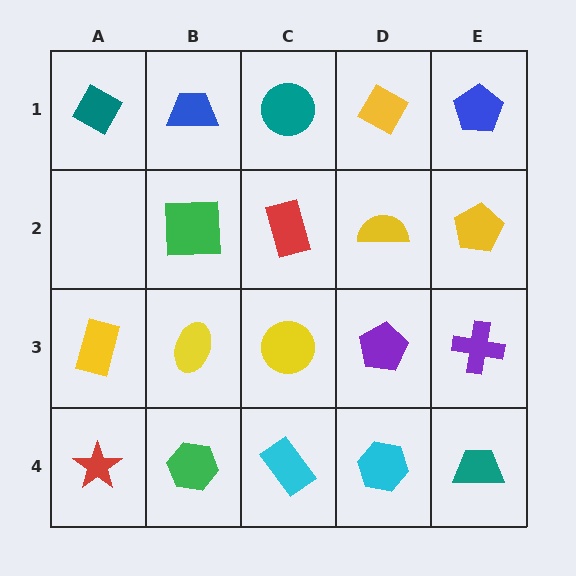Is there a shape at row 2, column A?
No, that cell is empty.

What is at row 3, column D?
A purple pentagon.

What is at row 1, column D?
A yellow diamond.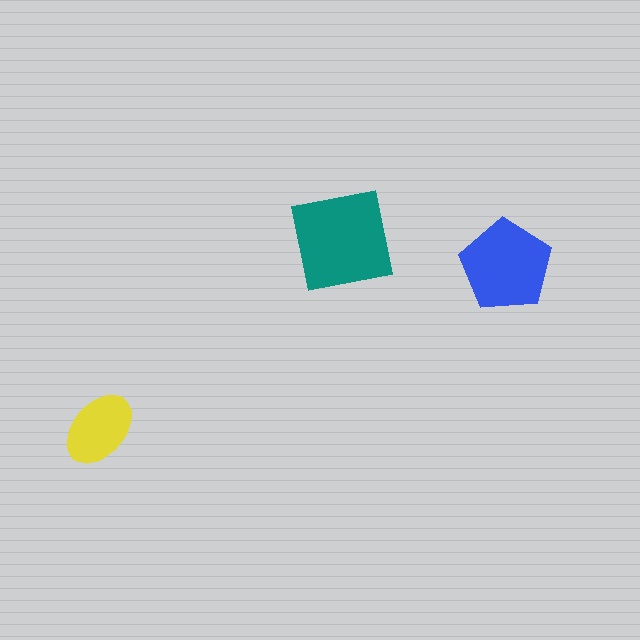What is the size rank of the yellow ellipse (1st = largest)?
3rd.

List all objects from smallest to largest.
The yellow ellipse, the blue pentagon, the teal square.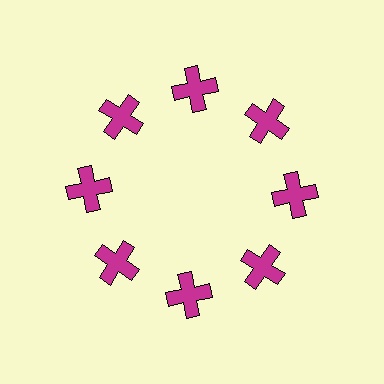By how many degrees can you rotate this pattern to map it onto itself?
The pattern maps onto itself every 45 degrees of rotation.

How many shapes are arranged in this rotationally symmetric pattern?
There are 8 shapes, arranged in 8 groups of 1.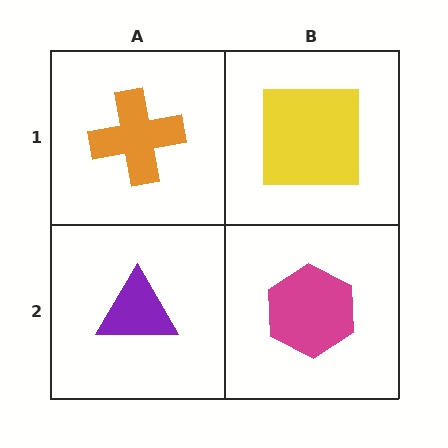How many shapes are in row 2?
2 shapes.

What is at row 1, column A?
An orange cross.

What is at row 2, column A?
A purple triangle.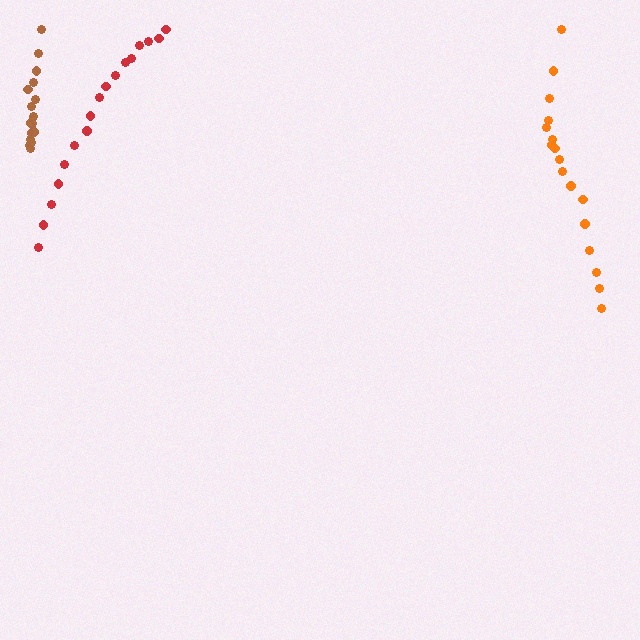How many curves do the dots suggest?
There are 3 distinct paths.